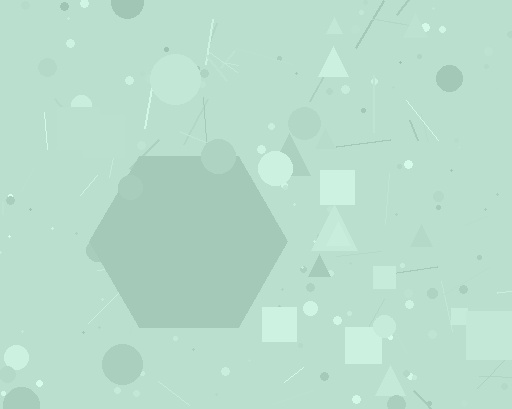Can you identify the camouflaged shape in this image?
The camouflaged shape is a hexagon.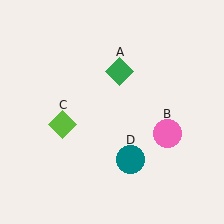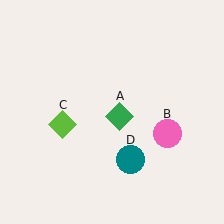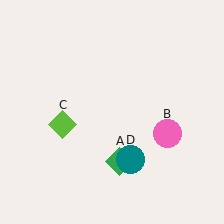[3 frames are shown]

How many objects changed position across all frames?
1 object changed position: green diamond (object A).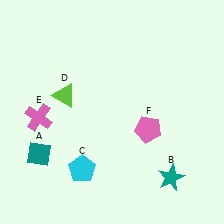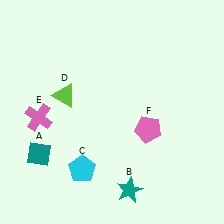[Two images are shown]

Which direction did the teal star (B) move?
The teal star (B) moved left.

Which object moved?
The teal star (B) moved left.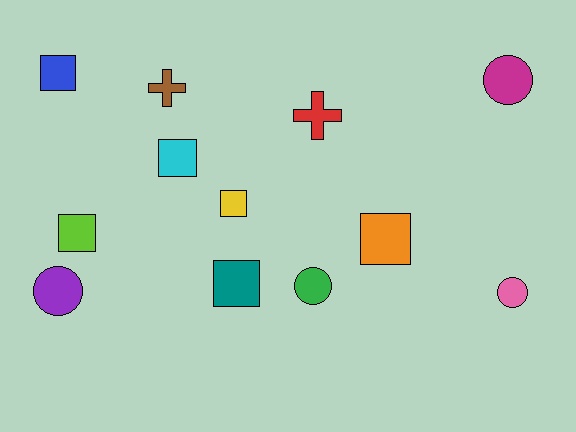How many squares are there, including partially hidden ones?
There are 6 squares.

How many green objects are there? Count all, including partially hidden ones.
There is 1 green object.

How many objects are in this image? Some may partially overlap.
There are 12 objects.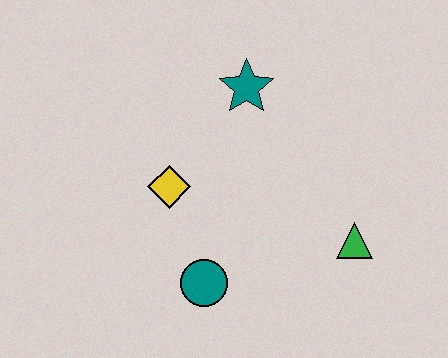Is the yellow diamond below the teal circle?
No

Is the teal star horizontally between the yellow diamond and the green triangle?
Yes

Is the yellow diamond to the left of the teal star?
Yes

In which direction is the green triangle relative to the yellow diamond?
The green triangle is to the right of the yellow diamond.